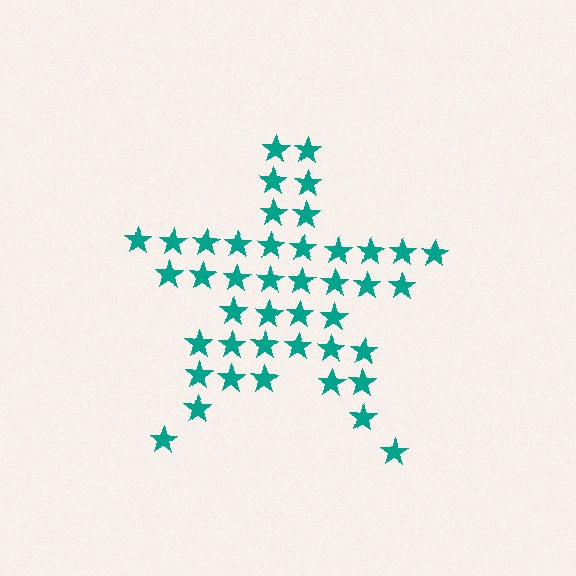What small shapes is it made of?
It is made of small stars.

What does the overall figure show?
The overall figure shows a star.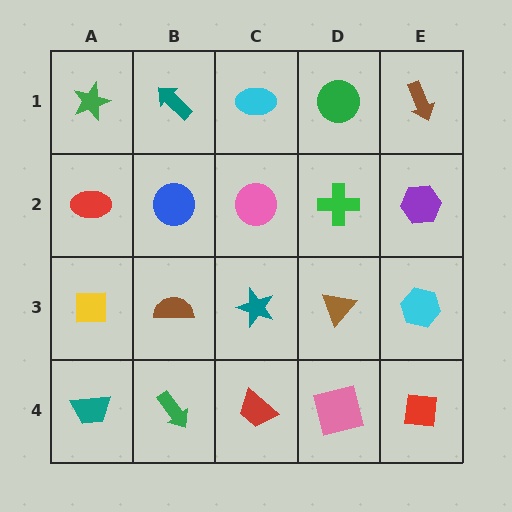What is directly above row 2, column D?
A green circle.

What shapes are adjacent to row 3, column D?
A green cross (row 2, column D), a pink square (row 4, column D), a teal star (row 3, column C), a cyan hexagon (row 3, column E).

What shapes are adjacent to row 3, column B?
A blue circle (row 2, column B), a green arrow (row 4, column B), a yellow square (row 3, column A), a teal star (row 3, column C).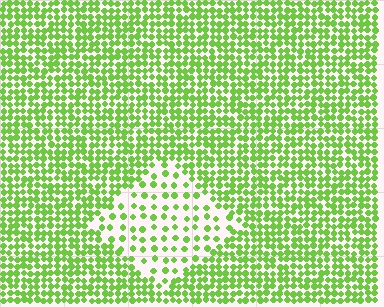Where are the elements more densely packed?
The elements are more densely packed outside the diamond boundary.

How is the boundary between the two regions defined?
The boundary is defined by a change in element density (approximately 2.5x ratio). All elements are the same color, size, and shape.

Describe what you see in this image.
The image contains small lime elements arranged at two different densities. A diamond-shaped region is visible where the elements are less densely packed than the surrounding area.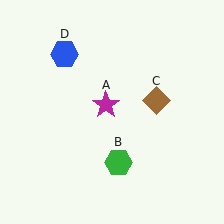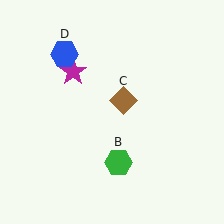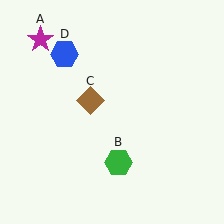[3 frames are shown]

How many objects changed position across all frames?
2 objects changed position: magenta star (object A), brown diamond (object C).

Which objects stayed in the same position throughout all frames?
Green hexagon (object B) and blue hexagon (object D) remained stationary.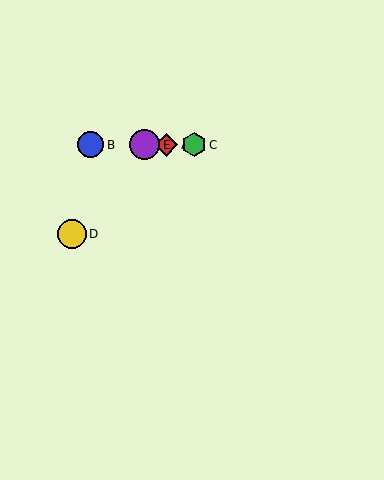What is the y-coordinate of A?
Object A is at y≈145.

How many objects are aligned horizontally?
4 objects (A, B, C, E) are aligned horizontally.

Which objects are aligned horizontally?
Objects A, B, C, E are aligned horizontally.